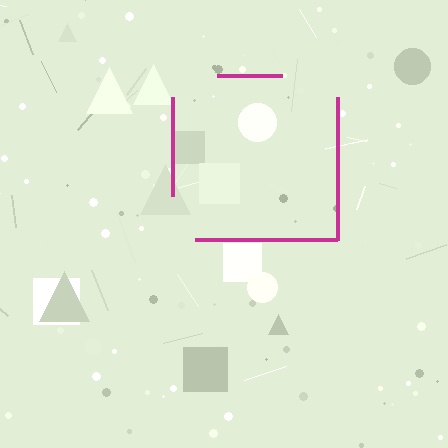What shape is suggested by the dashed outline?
The dashed outline suggests a square.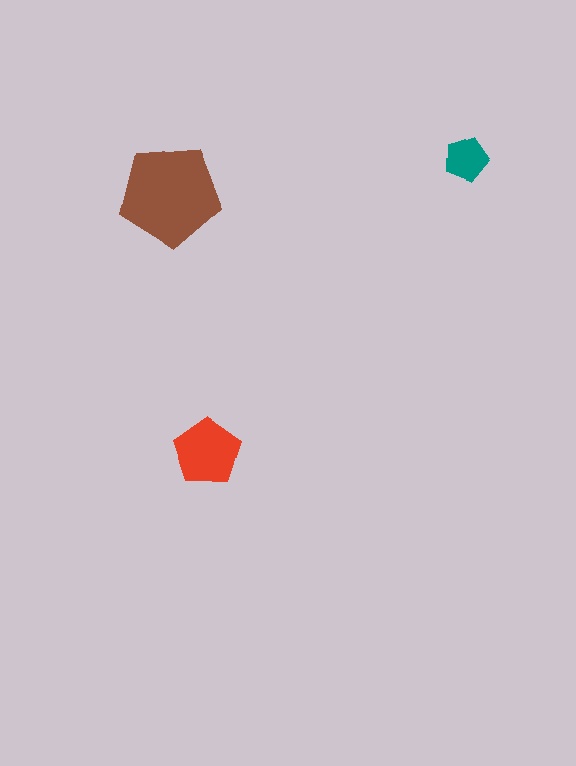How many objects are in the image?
There are 3 objects in the image.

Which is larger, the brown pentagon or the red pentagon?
The brown one.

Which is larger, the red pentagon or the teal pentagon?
The red one.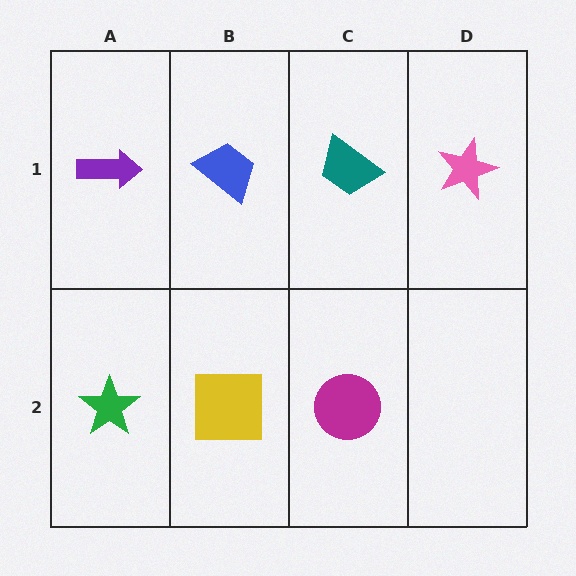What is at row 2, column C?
A magenta circle.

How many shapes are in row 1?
4 shapes.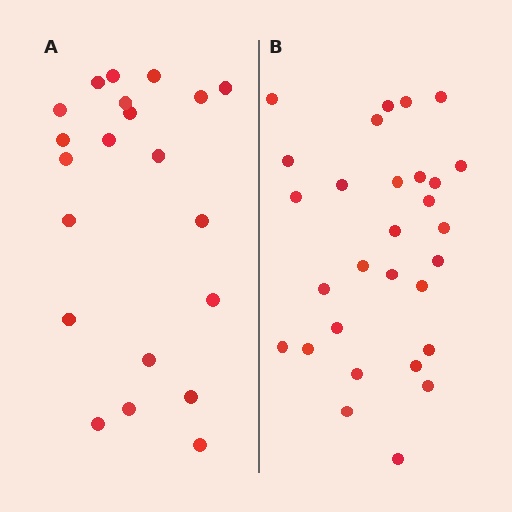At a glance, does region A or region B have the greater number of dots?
Region B (the right region) has more dots.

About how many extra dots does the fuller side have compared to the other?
Region B has roughly 8 or so more dots than region A.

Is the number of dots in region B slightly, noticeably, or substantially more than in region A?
Region B has noticeably more, but not dramatically so. The ratio is roughly 1.4 to 1.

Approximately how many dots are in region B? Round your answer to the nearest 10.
About 30 dots. (The exact count is 29, which rounds to 30.)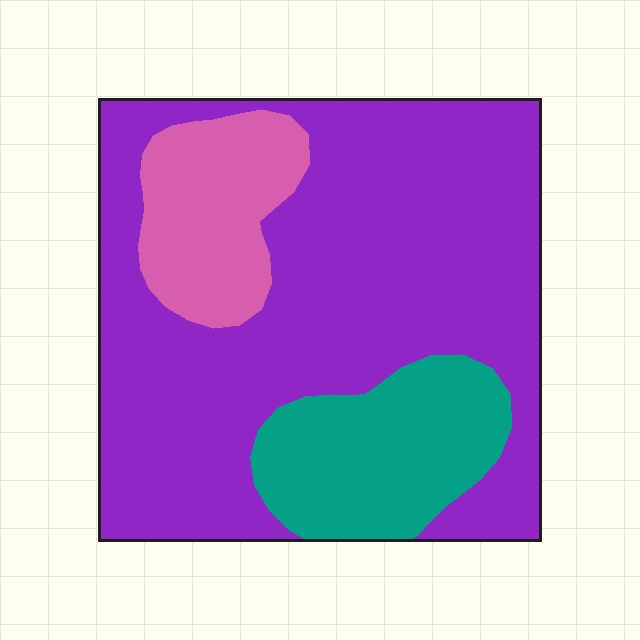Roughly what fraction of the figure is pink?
Pink takes up about one eighth (1/8) of the figure.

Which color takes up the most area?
Purple, at roughly 70%.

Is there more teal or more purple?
Purple.